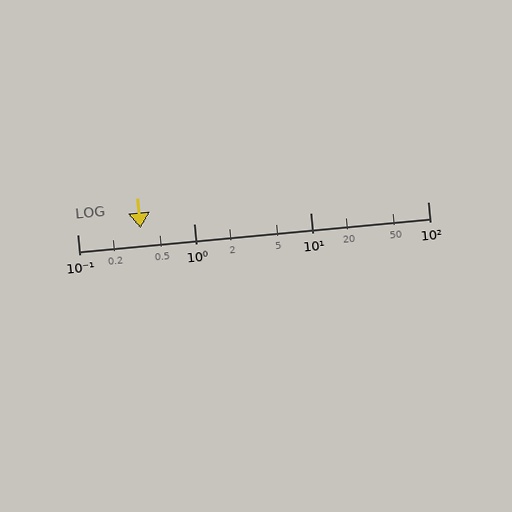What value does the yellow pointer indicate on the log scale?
The pointer indicates approximately 0.35.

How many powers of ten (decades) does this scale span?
The scale spans 3 decades, from 0.1 to 100.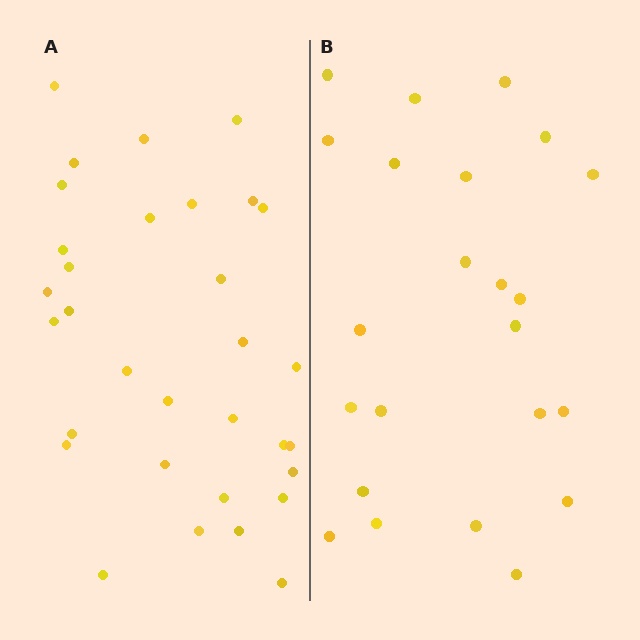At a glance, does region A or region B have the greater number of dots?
Region A (the left region) has more dots.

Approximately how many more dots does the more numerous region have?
Region A has roughly 8 or so more dots than region B.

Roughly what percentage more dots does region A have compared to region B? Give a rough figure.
About 40% more.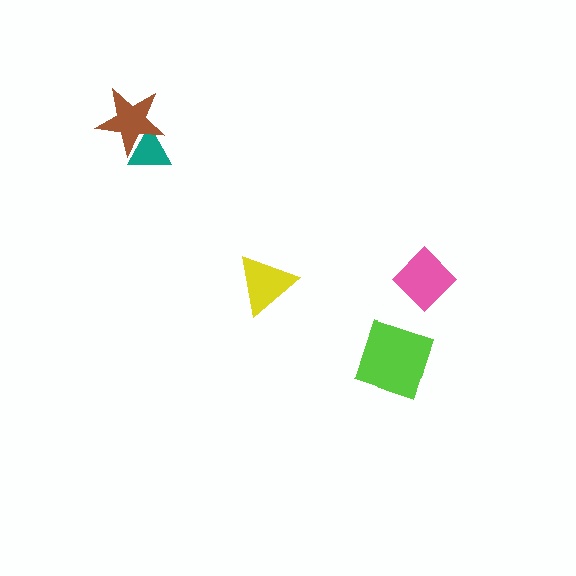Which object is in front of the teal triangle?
The brown star is in front of the teal triangle.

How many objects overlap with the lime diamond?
0 objects overlap with the lime diamond.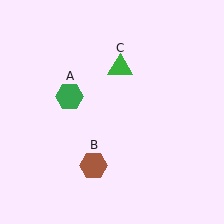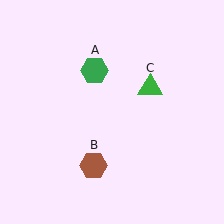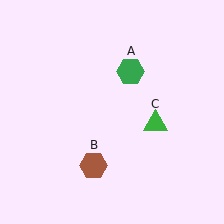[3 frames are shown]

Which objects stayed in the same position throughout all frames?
Brown hexagon (object B) remained stationary.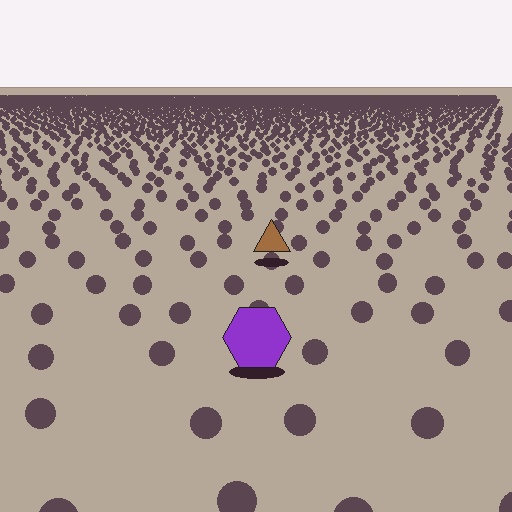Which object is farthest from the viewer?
The brown triangle is farthest from the viewer. It appears smaller and the ground texture around it is denser.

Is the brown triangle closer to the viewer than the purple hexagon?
No. The purple hexagon is closer — you can tell from the texture gradient: the ground texture is coarser near it.